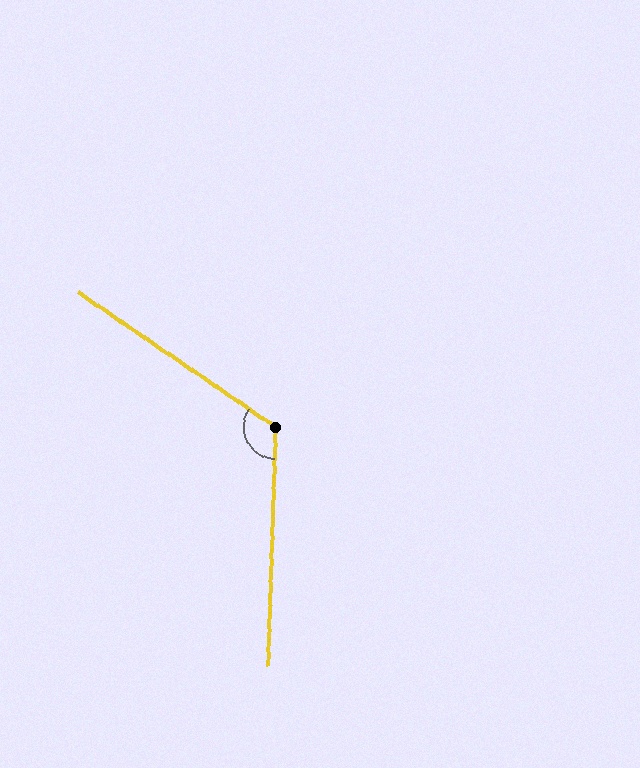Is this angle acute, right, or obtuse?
It is obtuse.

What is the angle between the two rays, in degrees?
Approximately 122 degrees.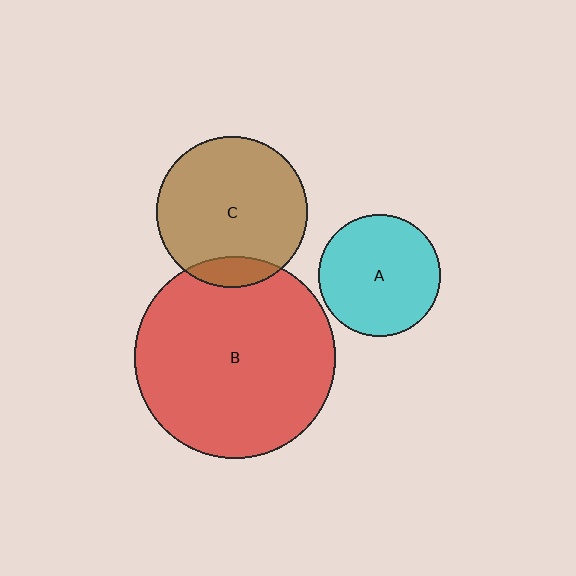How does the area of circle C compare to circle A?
Approximately 1.5 times.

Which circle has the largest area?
Circle B (red).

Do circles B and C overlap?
Yes.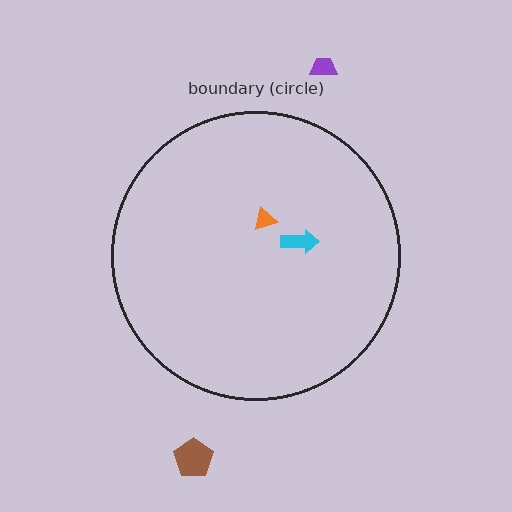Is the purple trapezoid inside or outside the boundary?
Outside.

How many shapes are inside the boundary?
2 inside, 2 outside.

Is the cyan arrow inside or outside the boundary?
Inside.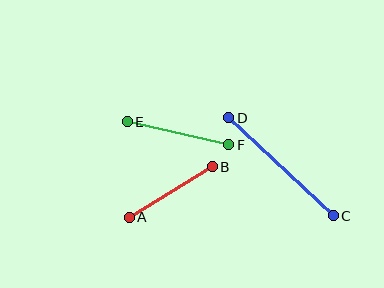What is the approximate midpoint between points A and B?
The midpoint is at approximately (171, 192) pixels.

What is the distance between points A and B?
The distance is approximately 97 pixels.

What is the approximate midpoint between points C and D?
The midpoint is at approximately (281, 167) pixels.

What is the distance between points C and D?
The distance is approximately 143 pixels.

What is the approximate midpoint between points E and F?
The midpoint is at approximately (178, 133) pixels.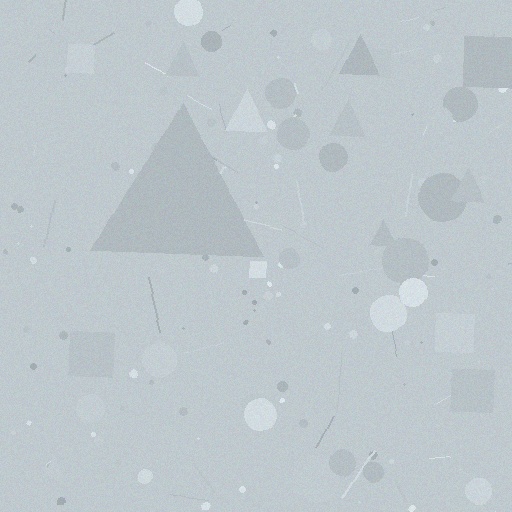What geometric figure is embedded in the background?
A triangle is embedded in the background.